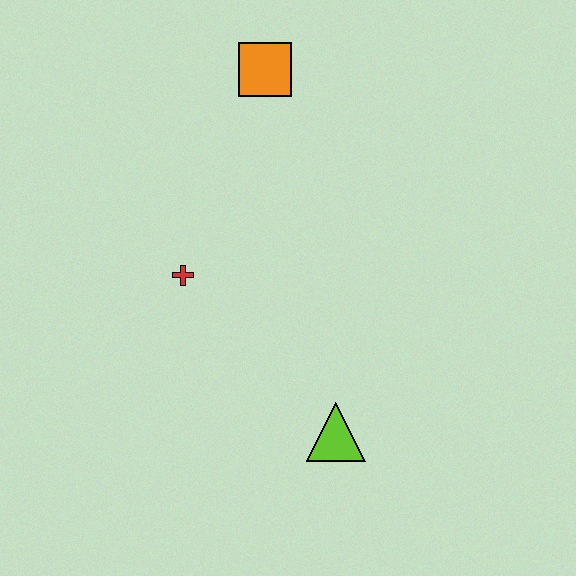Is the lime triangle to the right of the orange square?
Yes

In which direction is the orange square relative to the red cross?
The orange square is above the red cross.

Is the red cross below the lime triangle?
No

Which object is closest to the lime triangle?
The red cross is closest to the lime triangle.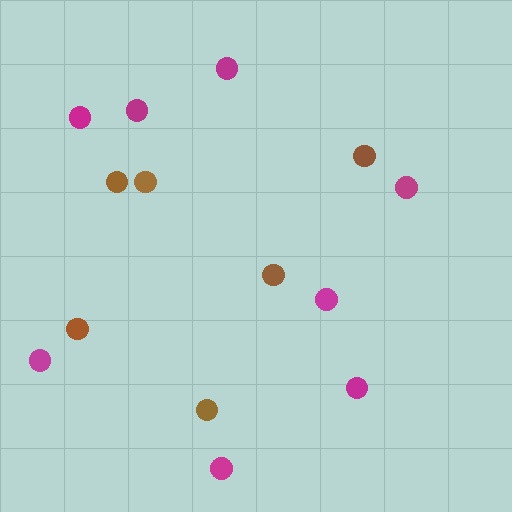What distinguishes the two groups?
There are 2 groups: one group of brown circles (6) and one group of magenta circles (8).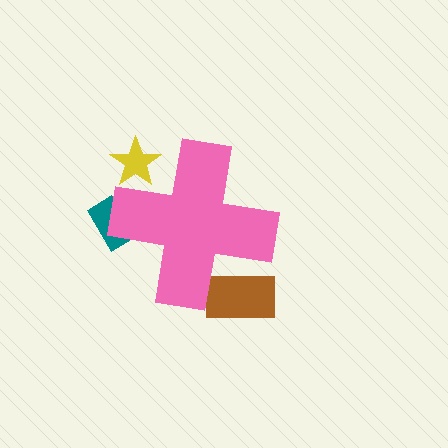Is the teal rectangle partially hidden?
Yes, the teal rectangle is partially hidden behind the pink cross.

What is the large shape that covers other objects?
A pink cross.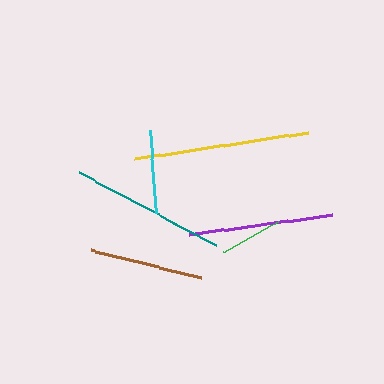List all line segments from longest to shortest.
From longest to shortest: yellow, teal, purple, brown, cyan, green.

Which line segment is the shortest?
The green line is the shortest at approximately 62 pixels.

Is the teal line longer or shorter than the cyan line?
The teal line is longer than the cyan line.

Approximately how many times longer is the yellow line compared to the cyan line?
The yellow line is approximately 2.1 times the length of the cyan line.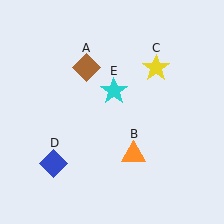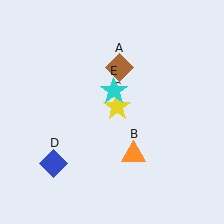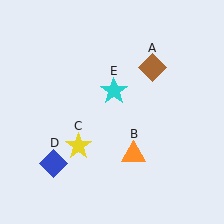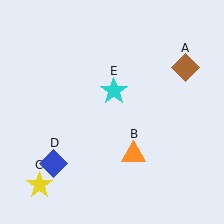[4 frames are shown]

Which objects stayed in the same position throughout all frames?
Orange triangle (object B) and blue diamond (object D) and cyan star (object E) remained stationary.